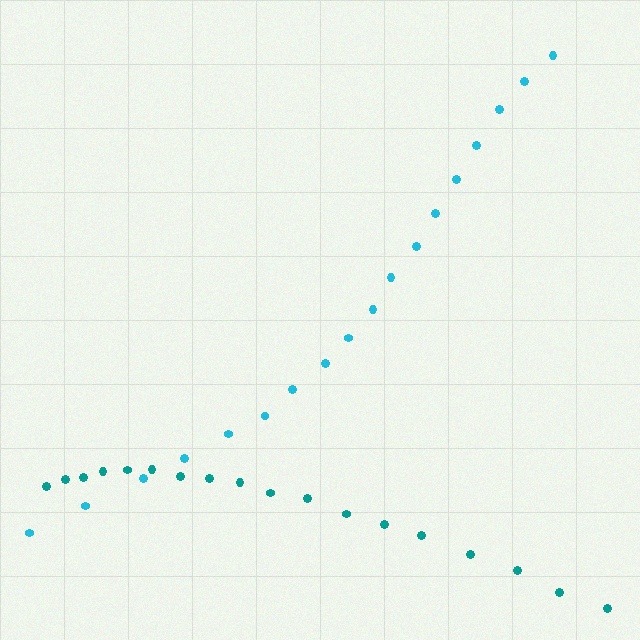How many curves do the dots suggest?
There are 2 distinct paths.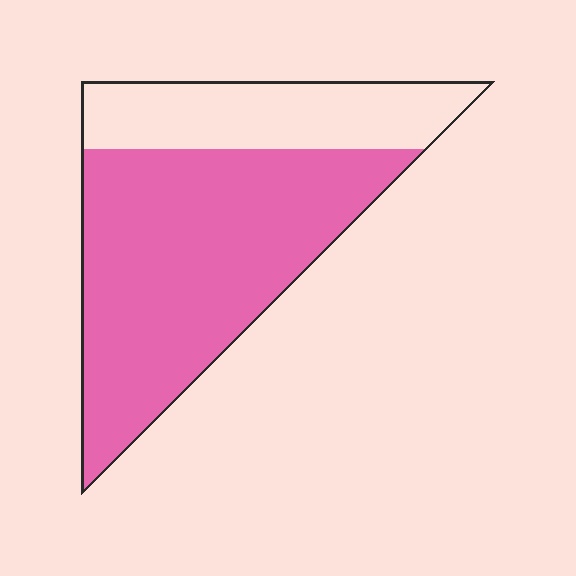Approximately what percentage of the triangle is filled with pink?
Approximately 70%.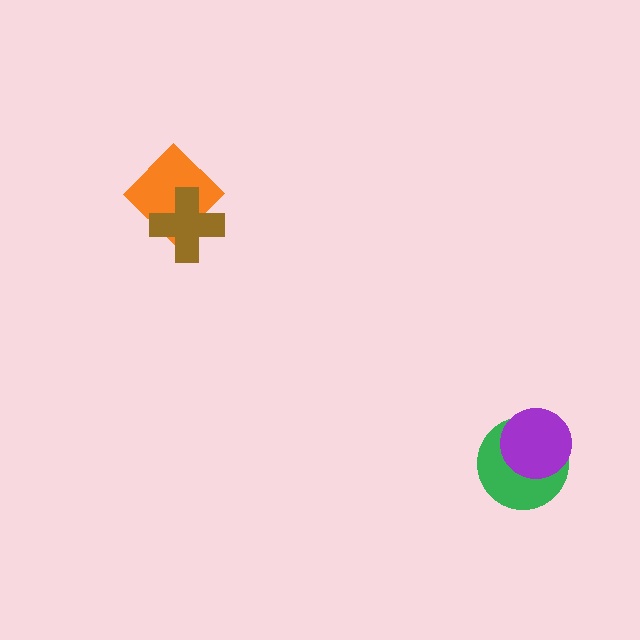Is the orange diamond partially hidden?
Yes, it is partially covered by another shape.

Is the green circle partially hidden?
Yes, it is partially covered by another shape.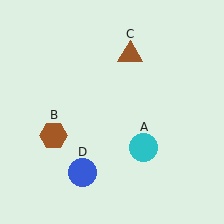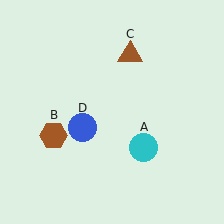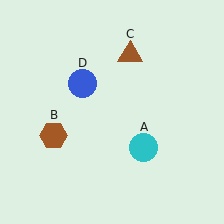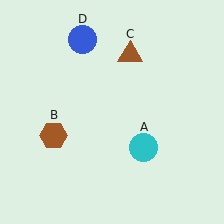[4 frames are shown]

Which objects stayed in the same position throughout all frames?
Cyan circle (object A) and brown hexagon (object B) and brown triangle (object C) remained stationary.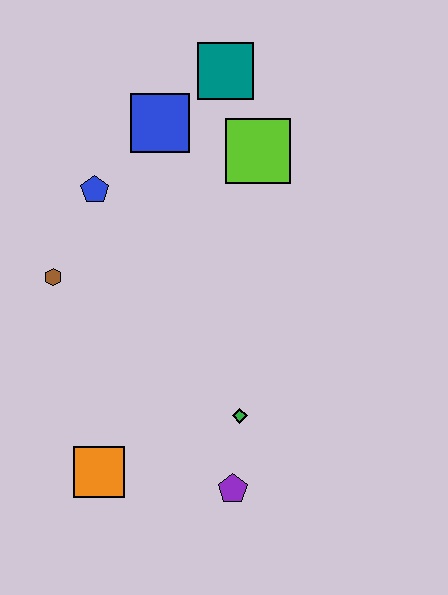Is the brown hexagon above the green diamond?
Yes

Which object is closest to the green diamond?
The purple pentagon is closest to the green diamond.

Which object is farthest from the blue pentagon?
The purple pentagon is farthest from the blue pentagon.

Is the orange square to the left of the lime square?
Yes